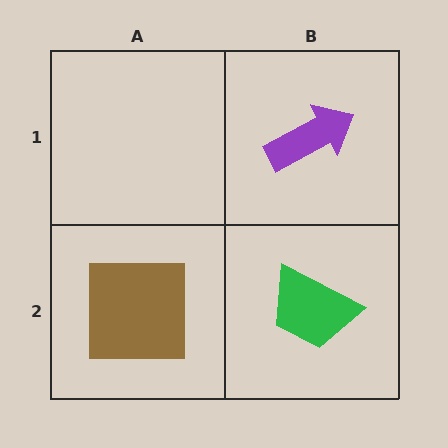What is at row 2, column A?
A brown square.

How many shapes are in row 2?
2 shapes.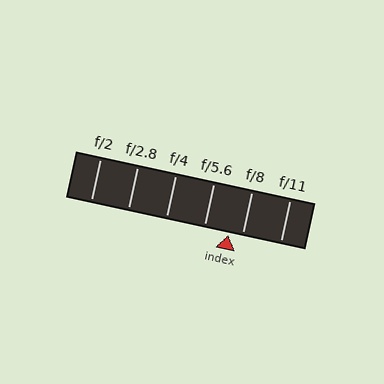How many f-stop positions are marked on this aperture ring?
There are 6 f-stop positions marked.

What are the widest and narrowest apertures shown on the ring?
The widest aperture shown is f/2 and the narrowest is f/11.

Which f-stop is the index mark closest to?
The index mark is closest to f/8.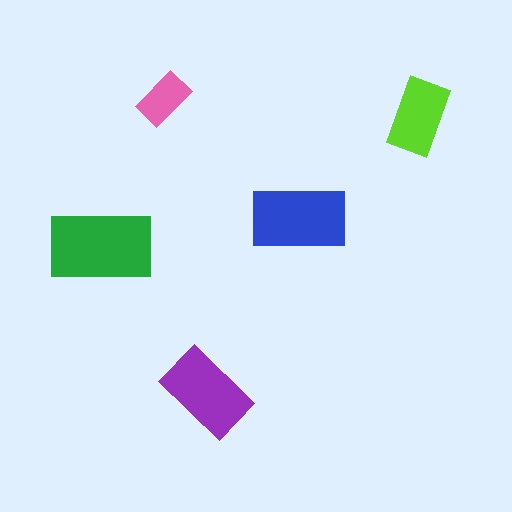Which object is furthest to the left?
The green rectangle is leftmost.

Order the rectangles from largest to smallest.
the green one, the blue one, the purple one, the lime one, the pink one.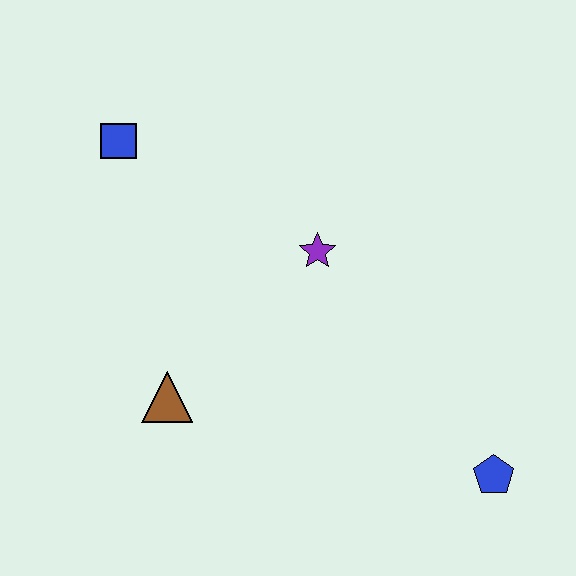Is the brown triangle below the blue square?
Yes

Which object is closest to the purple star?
The brown triangle is closest to the purple star.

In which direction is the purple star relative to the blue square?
The purple star is to the right of the blue square.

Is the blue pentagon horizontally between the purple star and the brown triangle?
No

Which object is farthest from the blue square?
The blue pentagon is farthest from the blue square.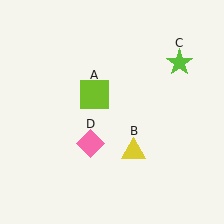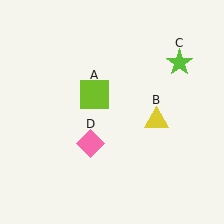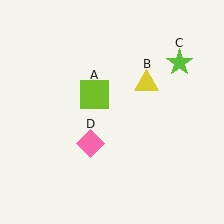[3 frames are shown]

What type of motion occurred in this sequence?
The yellow triangle (object B) rotated counterclockwise around the center of the scene.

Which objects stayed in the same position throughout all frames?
Lime square (object A) and lime star (object C) and pink diamond (object D) remained stationary.